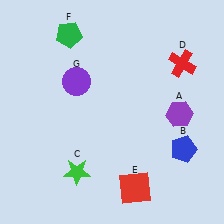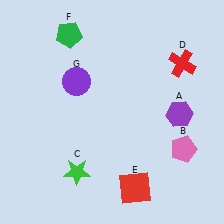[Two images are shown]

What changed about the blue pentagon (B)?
In Image 1, B is blue. In Image 2, it changed to pink.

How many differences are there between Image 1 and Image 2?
There is 1 difference between the two images.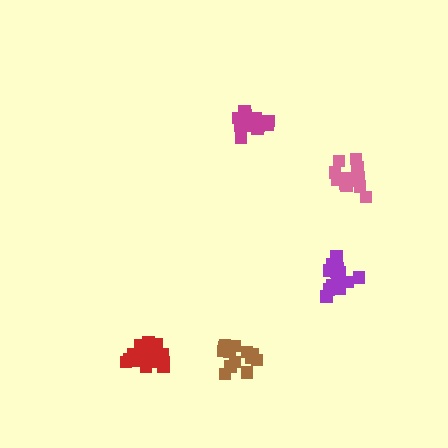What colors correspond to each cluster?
The clusters are colored: brown, magenta, red, purple, pink.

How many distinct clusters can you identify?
There are 5 distinct clusters.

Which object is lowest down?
The red cluster is bottommost.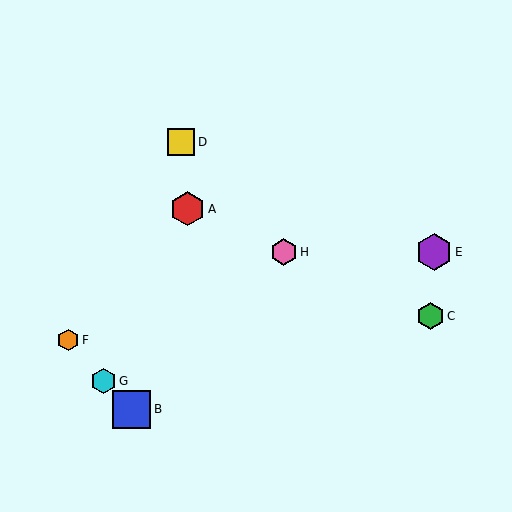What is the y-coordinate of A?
Object A is at y≈209.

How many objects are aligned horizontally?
2 objects (E, H) are aligned horizontally.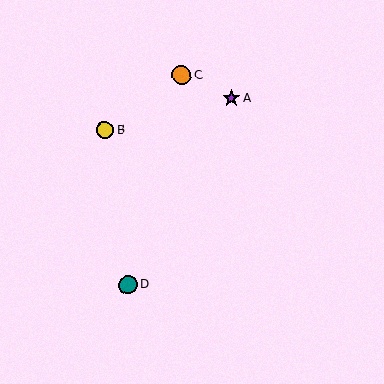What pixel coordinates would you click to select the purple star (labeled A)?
Click at (231, 98) to select the purple star A.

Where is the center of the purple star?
The center of the purple star is at (231, 98).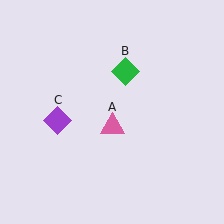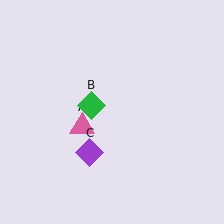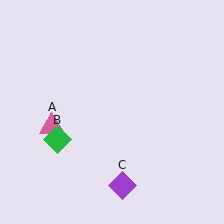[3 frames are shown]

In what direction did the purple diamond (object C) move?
The purple diamond (object C) moved down and to the right.